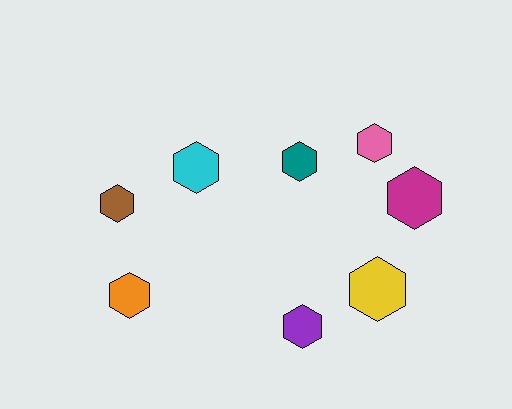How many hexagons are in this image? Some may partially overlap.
There are 8 hexagons.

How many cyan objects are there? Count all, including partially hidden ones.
There is 1 cyan object.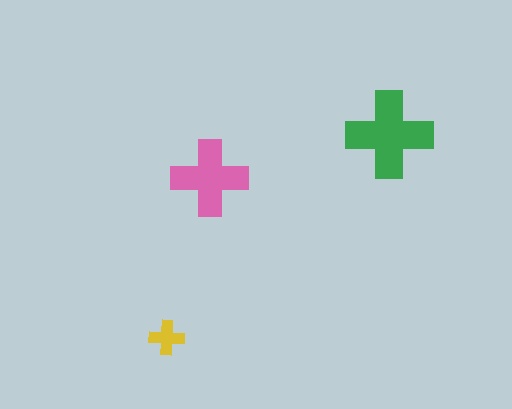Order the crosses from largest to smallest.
the green one, the pink one, the yellow one.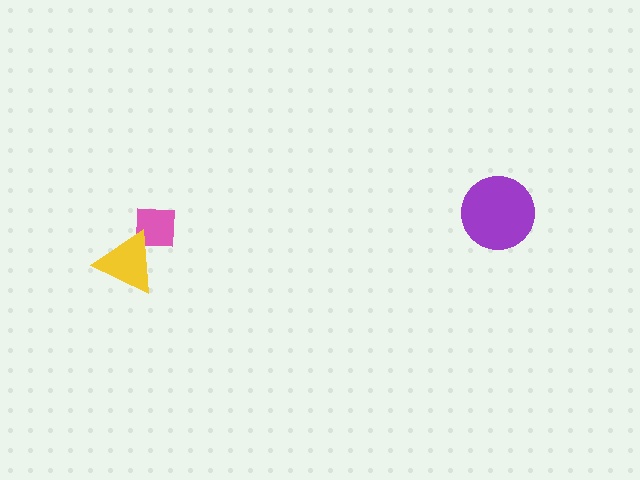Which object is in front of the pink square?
The yellow triangle is in front of the pink square.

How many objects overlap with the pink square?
1 object overlaps with the pink square.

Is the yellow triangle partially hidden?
No, no other shape covers it.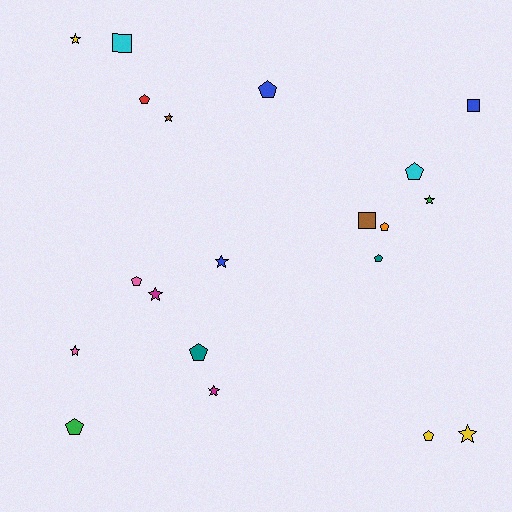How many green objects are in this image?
There are 2 green objects.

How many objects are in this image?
There are 20 objects.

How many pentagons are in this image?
There are 9 pentagons.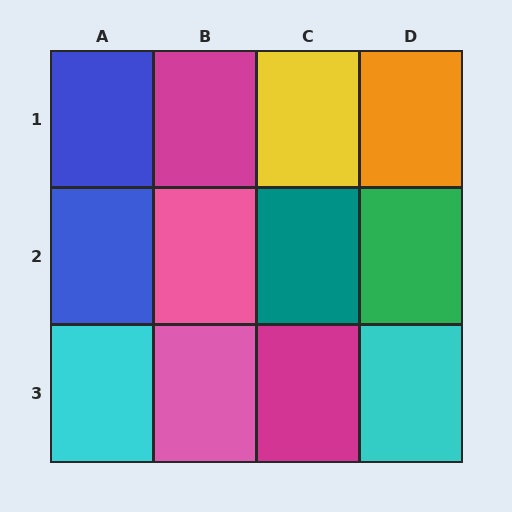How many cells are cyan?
2 cells are cyan.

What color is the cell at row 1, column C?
Yellow.